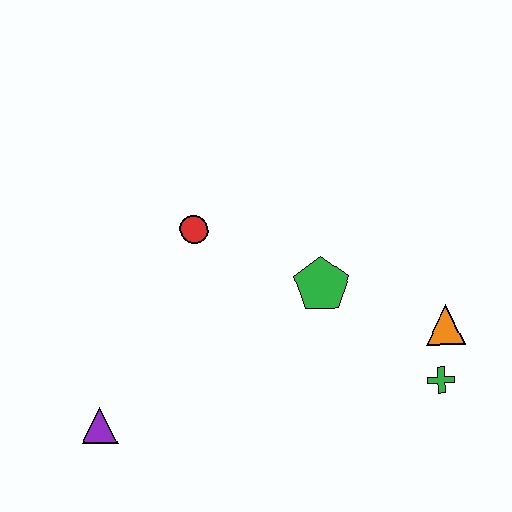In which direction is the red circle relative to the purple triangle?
The red circle is above the purple triangle.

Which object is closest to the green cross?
The orange triangle is closest to the green cross.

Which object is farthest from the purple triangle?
The orange triangle is farthest from the purple triangle.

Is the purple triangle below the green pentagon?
Yes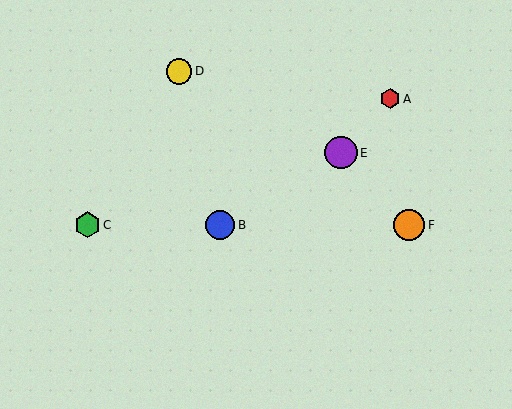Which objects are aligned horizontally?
Objects B, C, F are aligned horizontally.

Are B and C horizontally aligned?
Yes, both are at y≈225.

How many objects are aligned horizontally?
3 objects (B, C, F) are aligned horizontally.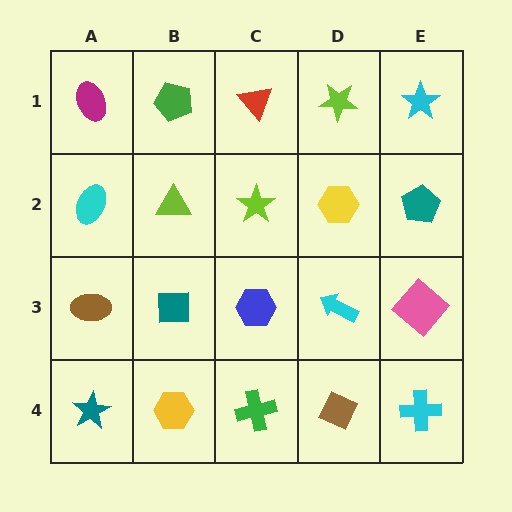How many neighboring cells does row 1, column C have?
3.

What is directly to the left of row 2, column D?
A lime star.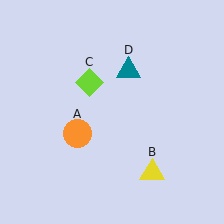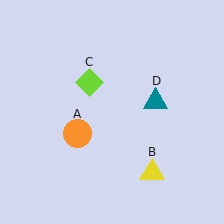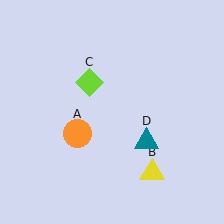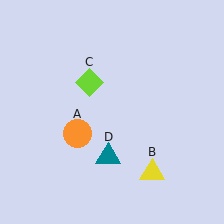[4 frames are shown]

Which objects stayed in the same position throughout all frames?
Orange circle (object A) and yellow triangle (object B) and lime diamond (object C) remained stationary.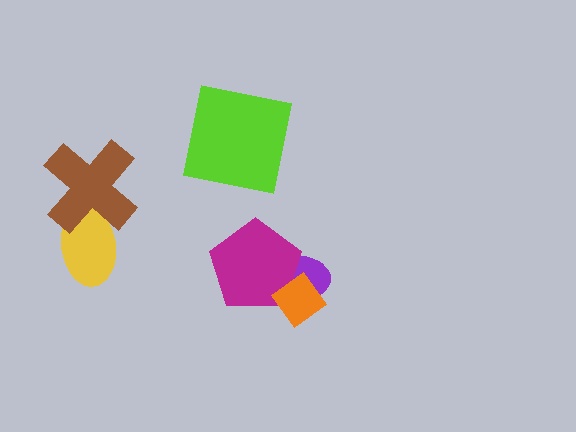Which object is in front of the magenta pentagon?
The orange diamond is in front of the magenta pentagon.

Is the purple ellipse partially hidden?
Yes, it is partially covered by another shape.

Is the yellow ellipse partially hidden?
Yes, it is partially covered by another shape.